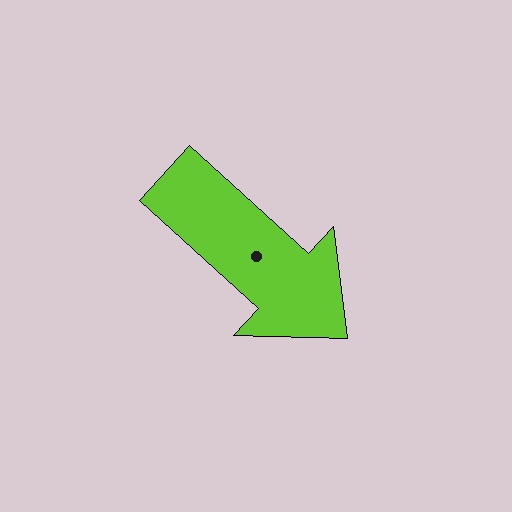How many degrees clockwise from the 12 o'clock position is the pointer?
Approximately 132 degrees.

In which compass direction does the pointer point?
Southeast.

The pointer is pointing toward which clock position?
Roughly 4 o'clock.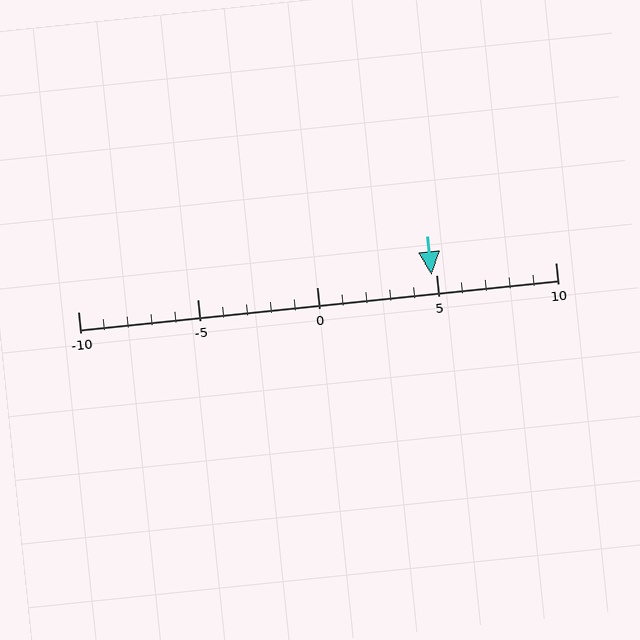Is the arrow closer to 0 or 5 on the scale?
The arrow is closer to 5.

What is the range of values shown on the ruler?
The ruler shows values from -10 to 10.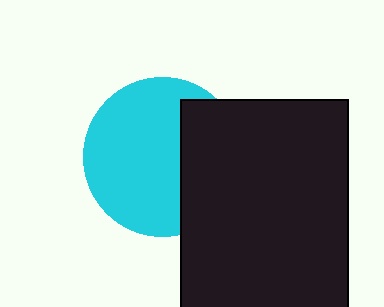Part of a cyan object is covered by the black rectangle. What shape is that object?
It is a circle.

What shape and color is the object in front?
The object in front is a black rectangle.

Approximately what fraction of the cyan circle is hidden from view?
Roughly 34% of the cyan circle is hidden behind the black rectangle.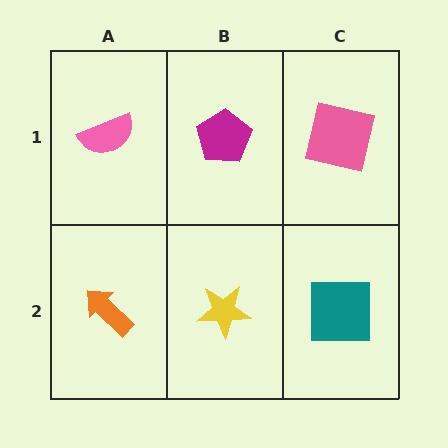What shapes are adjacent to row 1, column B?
A yellow star (row 2, column B), a pink semicircle (row 1, column A), a pink square (row 1, column C).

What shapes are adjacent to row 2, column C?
A pink square (row 1, column C), a yellow star (row 2, column B).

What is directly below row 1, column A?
An orange arrow.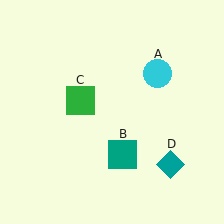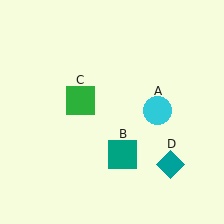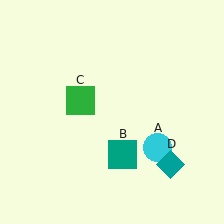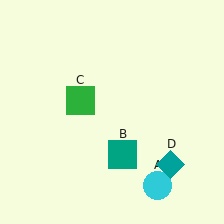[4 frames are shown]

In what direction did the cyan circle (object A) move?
The cyan circle (object A) moved down.